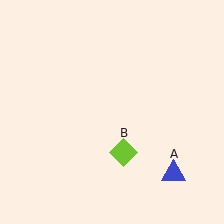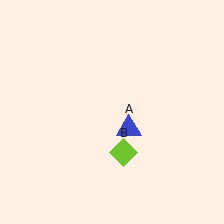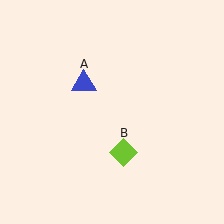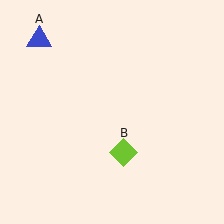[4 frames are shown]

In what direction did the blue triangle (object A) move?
The blue triangle (object A) moved up and to the left.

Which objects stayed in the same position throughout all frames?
Lime diamond (object B) remained stationary.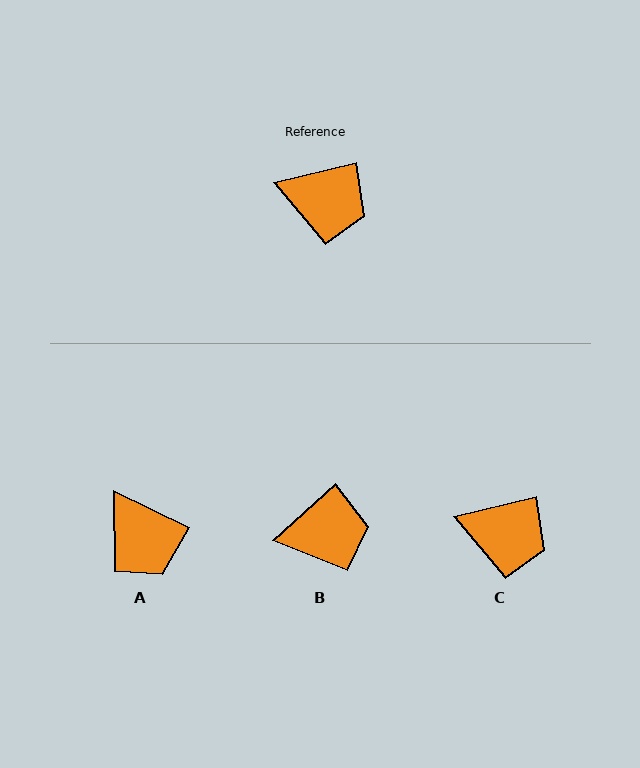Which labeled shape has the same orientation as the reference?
C.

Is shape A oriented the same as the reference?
No, it is off by about 39 degrees.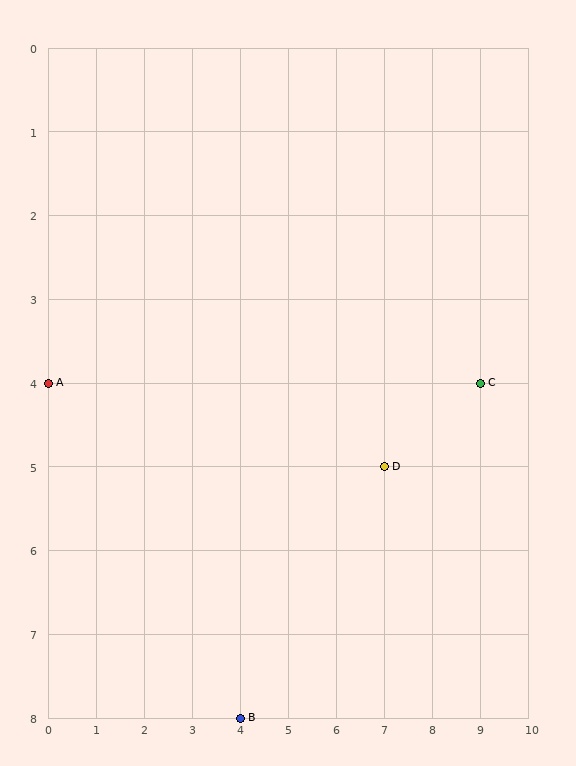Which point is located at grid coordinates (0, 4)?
Point A is at (0, 4).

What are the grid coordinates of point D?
Point D is at grid coordinates (7, 5).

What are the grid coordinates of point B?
Point B is at grid coordinates (4, 8).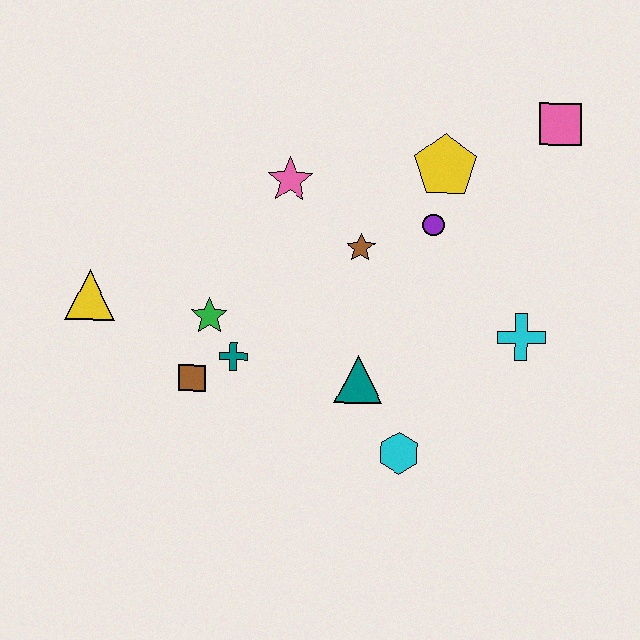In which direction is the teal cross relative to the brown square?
The teal cross is to the right of the brown square.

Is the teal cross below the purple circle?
Yes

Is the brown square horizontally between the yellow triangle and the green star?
Yes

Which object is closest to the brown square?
The teal cross is closest to the brown square.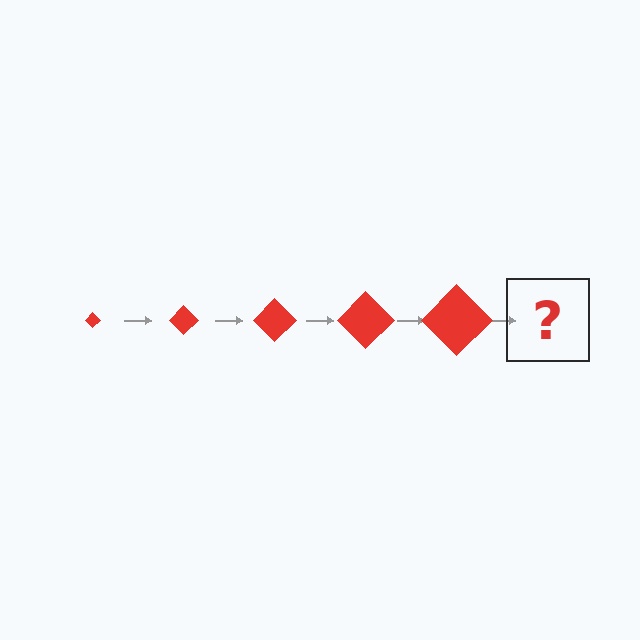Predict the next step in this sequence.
The next step is a red diamond, larger than the previous one.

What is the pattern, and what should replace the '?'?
The pattern is that the diamond gets progressively larger each step. The '?' should be a red diamond, larger than the previous one.